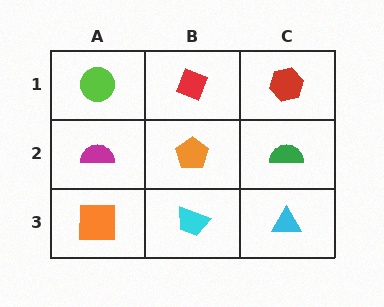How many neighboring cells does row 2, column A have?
3.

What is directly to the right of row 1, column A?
A red diamond.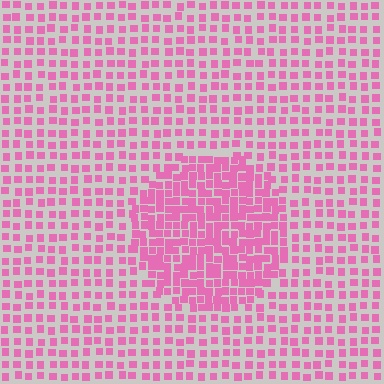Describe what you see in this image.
The image contains small pink elements arranged at two different densities. A circle-shaped region is visible where the elements are more densely packed than the surrounding area.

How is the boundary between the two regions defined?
The boundary is defined by a change in element density (approximately 2.0x ratio). All elements are the same color, size, and shape.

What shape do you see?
I see a circle.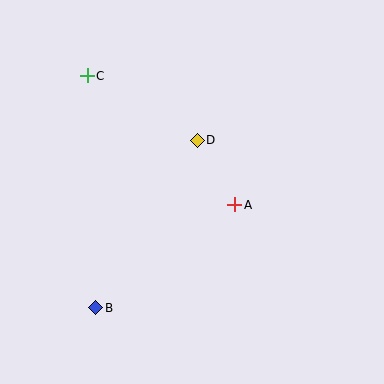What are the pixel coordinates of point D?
Point D is at (197, 140).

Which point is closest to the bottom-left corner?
Point B is closest to the bottom-left corner.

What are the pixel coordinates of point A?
Point A is at (235, 205).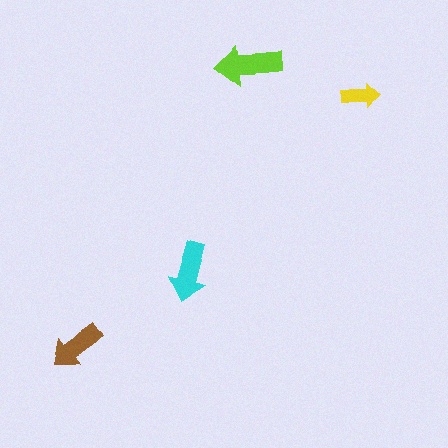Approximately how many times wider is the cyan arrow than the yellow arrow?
About 1.5 times wider.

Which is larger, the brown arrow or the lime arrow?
The lime one.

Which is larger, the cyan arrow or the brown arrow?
The cyan one.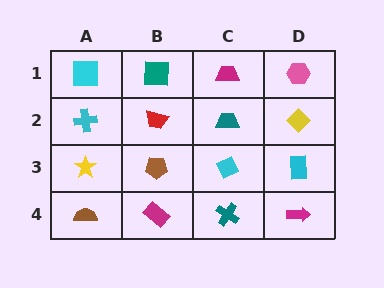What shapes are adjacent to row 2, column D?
A pink hexagon (row 1, column D), a cyan rectangle (row 3, column D), a teal trapezoid (row 2, column C).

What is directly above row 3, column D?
A yellow diamond.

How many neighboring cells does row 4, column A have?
2.